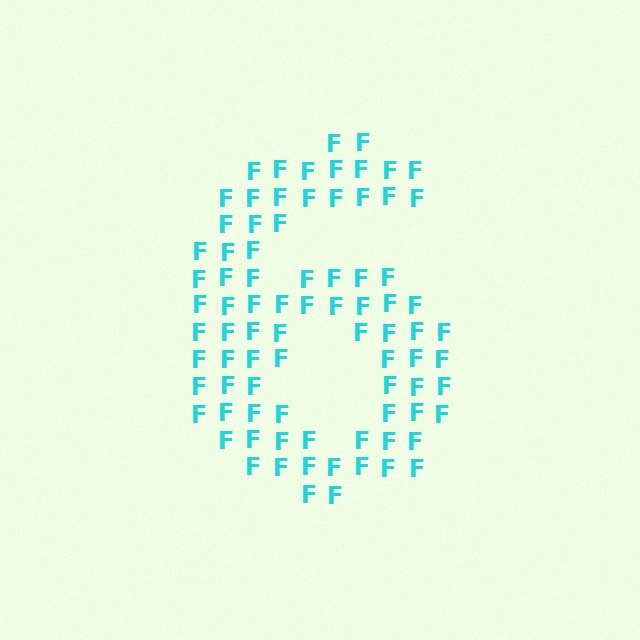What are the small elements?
The small elements are letter F's.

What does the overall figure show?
The overall figure shows the digit 6.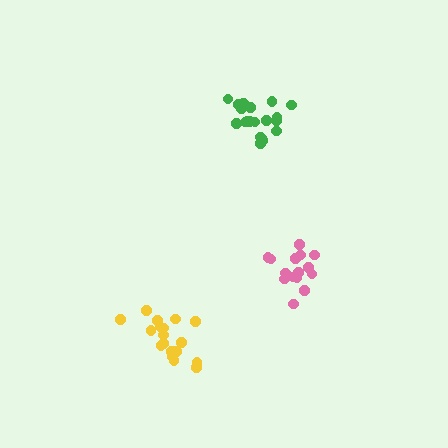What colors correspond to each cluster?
The clusters are colored: green, yellow, pink.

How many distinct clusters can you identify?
There are 3 distinct clusters.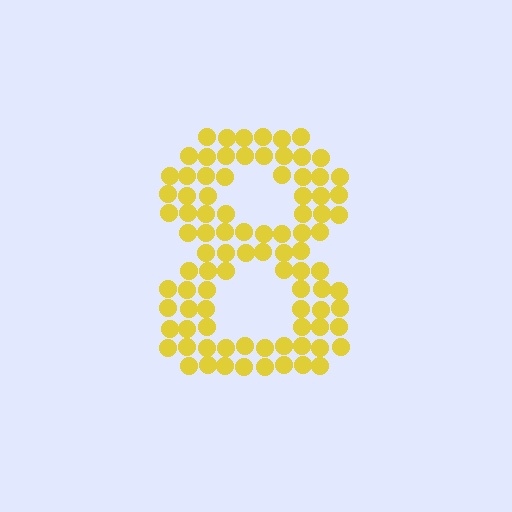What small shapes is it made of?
It is made of small circles.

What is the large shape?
The large shape is the digit 8.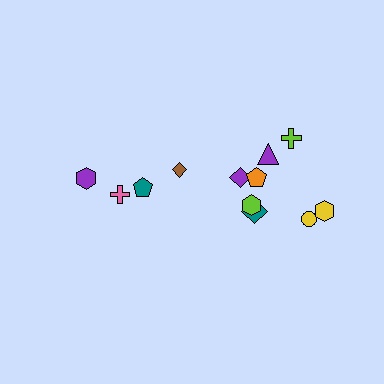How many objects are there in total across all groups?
There are 12 objects.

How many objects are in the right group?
There are 8 objects.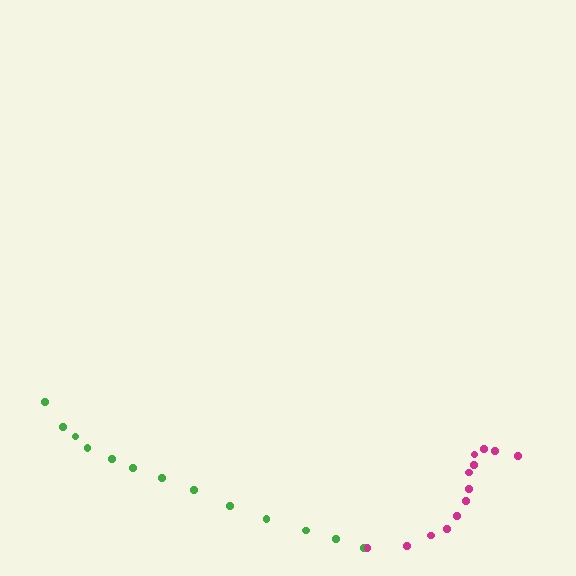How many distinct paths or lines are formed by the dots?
There are 2 distinct paths.